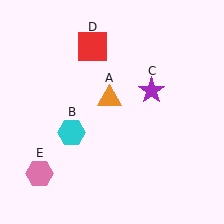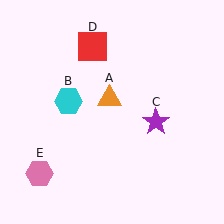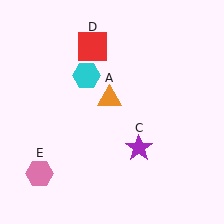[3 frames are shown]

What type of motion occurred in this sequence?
The cyan hexagon (object B), purple star (object C) rotated clockwise around the center of the scene.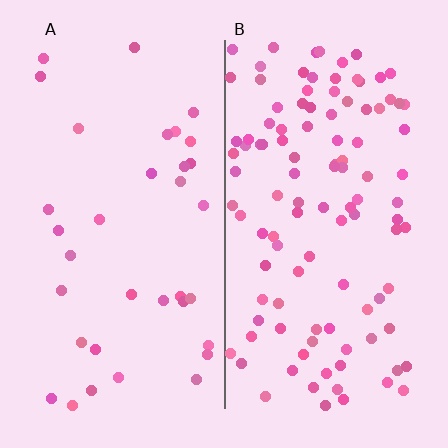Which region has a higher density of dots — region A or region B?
B (the right).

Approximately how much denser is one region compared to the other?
Approximately 3.1× — region B over region A.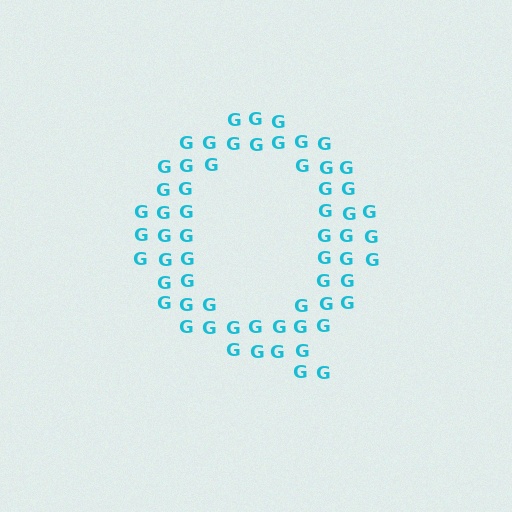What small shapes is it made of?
It is made of small letter G's.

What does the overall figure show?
The overall figure shows the letter Q.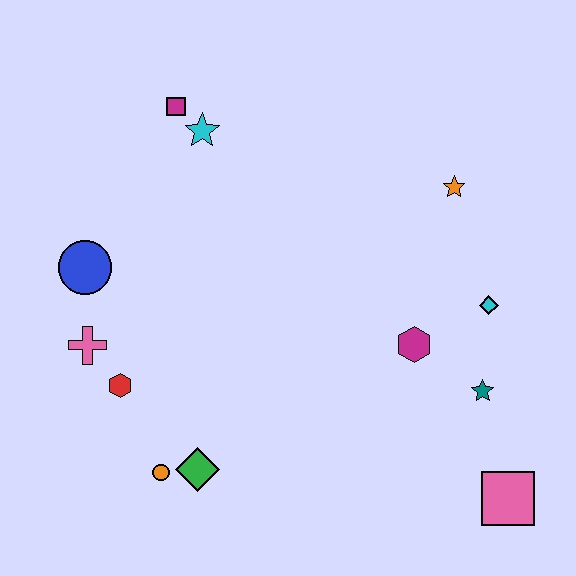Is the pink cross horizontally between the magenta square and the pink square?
No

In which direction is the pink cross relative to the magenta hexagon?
The pink cross is to the left of the magenta hexagon.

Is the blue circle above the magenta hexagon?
Yes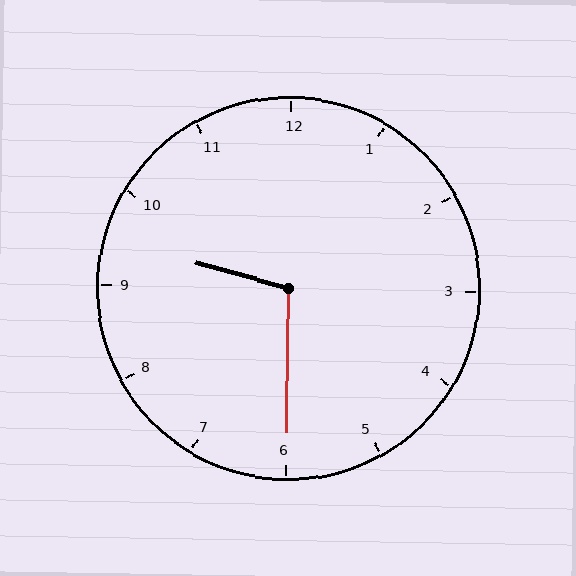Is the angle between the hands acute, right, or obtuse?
It is obtuse.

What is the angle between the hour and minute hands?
Approximately 105 degrees.